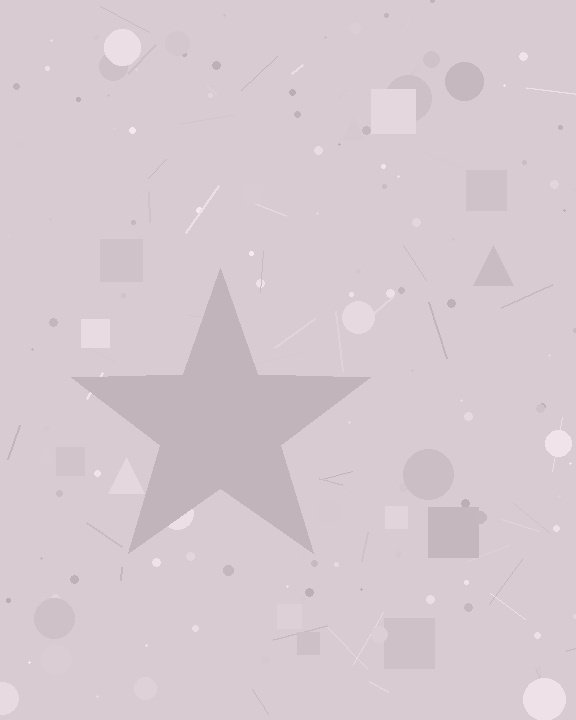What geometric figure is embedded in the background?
A star is embedded in the background.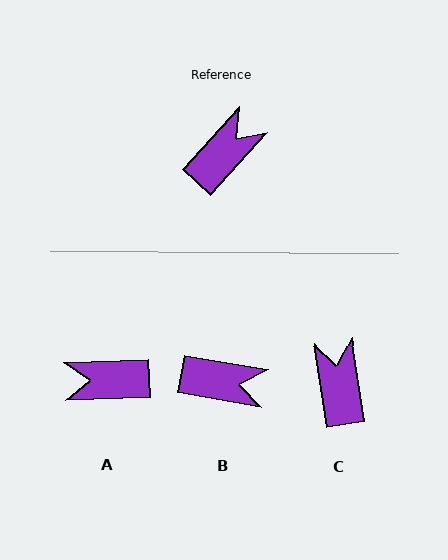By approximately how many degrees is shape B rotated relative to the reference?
Approximately 57 degrees clockwise.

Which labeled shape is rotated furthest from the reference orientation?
A, about 135 degrees away.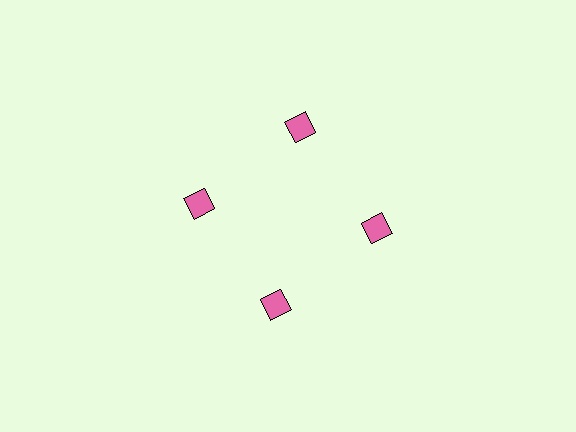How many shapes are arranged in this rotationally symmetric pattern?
There are 4 shapes, arranged in 4 groups of 1.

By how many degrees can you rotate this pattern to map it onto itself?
The pattern maps onto itself every 90 degrees of rotation.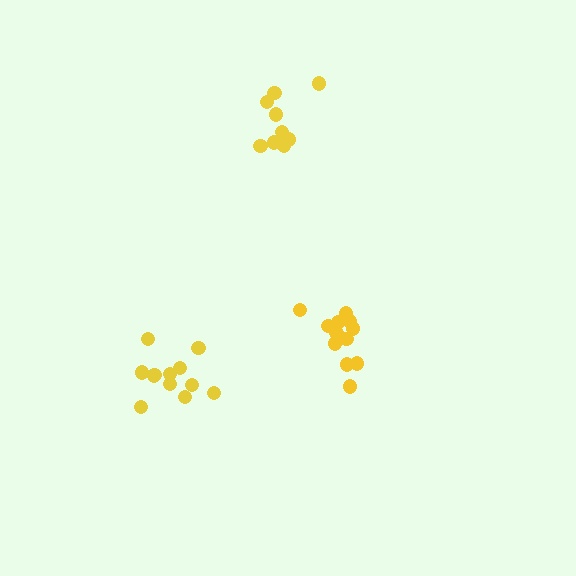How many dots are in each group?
Group 1: 12 dots, Group 2: 9 dots, Group 3: 12 dots (33 total).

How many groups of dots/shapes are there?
There are 3 groups.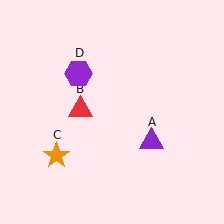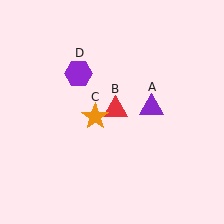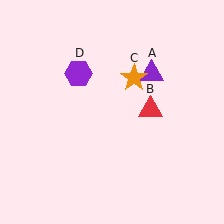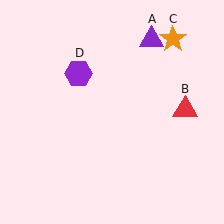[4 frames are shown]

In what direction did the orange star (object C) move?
The orange star (object C) moved up and to the right.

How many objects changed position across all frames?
3 objects changed position: purple triangle (object A), red triangle (object B), orange star (object C).